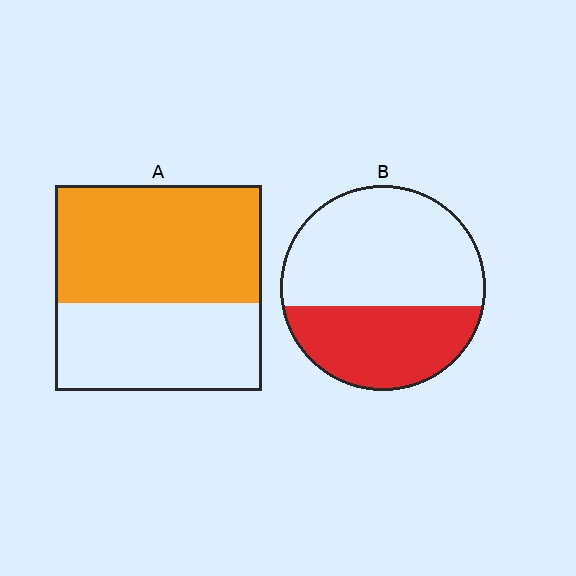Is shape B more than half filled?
No.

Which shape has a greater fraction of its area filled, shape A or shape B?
Shape A.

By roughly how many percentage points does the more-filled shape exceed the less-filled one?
By roughly 20 percentage points (A over B).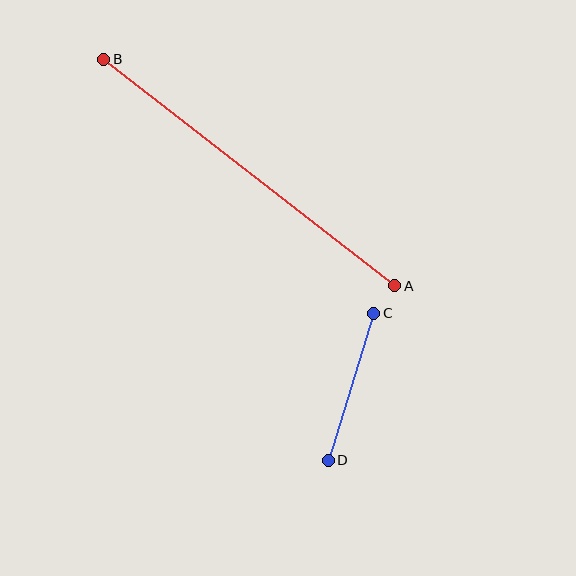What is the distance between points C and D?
The distance is approximately 154 pixels.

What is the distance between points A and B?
The distance is approximately 369 pixels.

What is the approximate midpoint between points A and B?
The midpoint is at approximately (249, 172) pixels.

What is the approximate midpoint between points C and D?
The midpoint is at approximately (351, 387) pixels.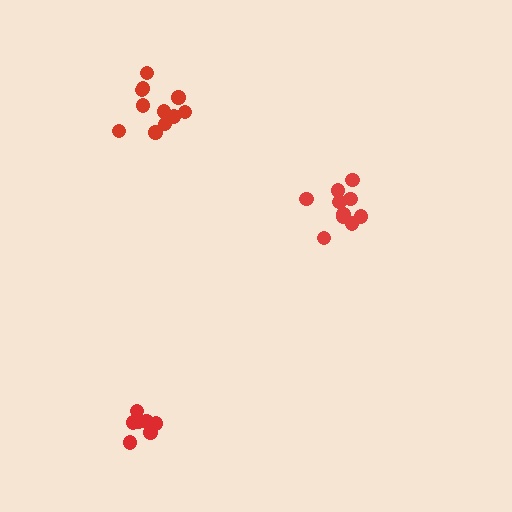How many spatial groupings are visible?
There are 3 spatial groupings.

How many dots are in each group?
Group 1: 10 dots, Group 2: 11 dots, Group 3: 7 dots (28 total).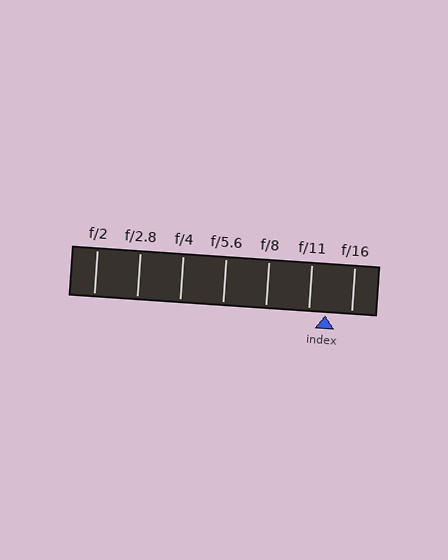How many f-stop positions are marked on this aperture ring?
There are 7 f-stop positions marked.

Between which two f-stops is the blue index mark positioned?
The index mark is between f/11 and f/16.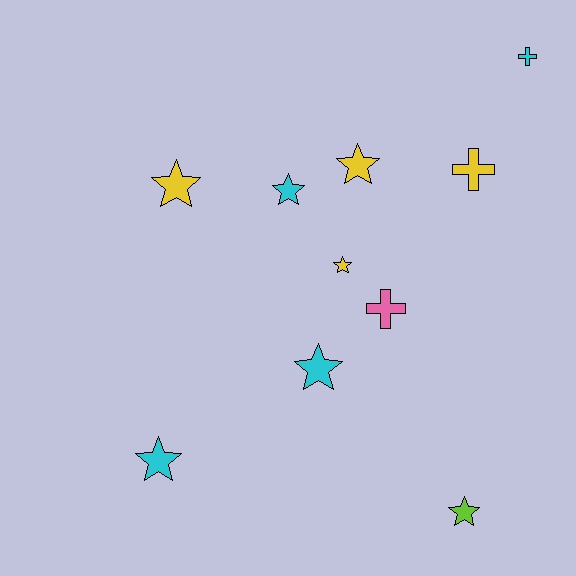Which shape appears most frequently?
Star, with 7 objects.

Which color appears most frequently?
Yellow, with 4 objects.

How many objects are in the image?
There are 10 objects.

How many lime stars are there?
There is 1 lime star.